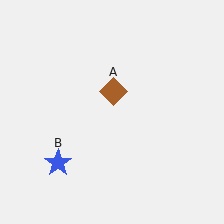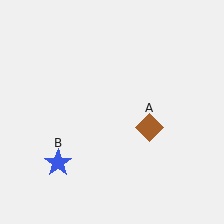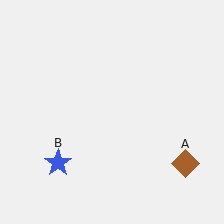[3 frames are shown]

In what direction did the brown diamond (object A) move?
The brown diamond (object A) moved down and to the right.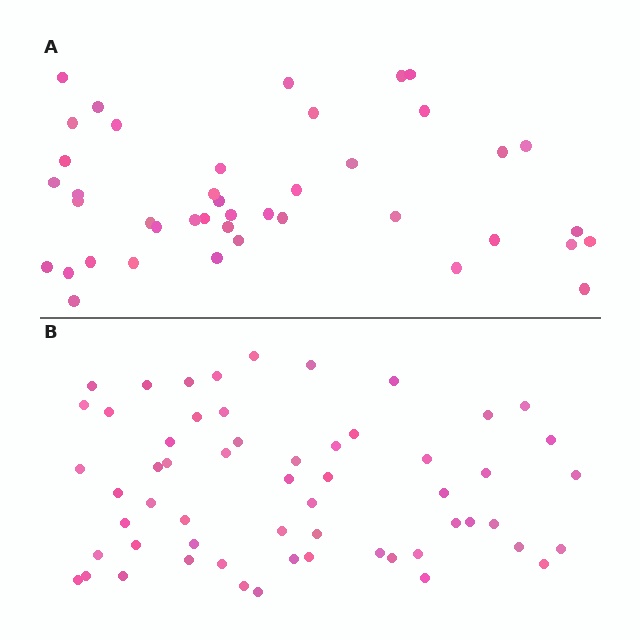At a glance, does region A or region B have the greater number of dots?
Region B (the bottom region) has more dots.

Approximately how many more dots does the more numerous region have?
Region B has approximately 15 more dots than region A.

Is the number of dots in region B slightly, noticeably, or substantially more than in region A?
Region B has noticeably more, but not dramatically so. The ratio is roughly 1.4 to 1.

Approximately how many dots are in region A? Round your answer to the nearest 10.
About 40 dots. (The exact count is 42, which rounds to 40.)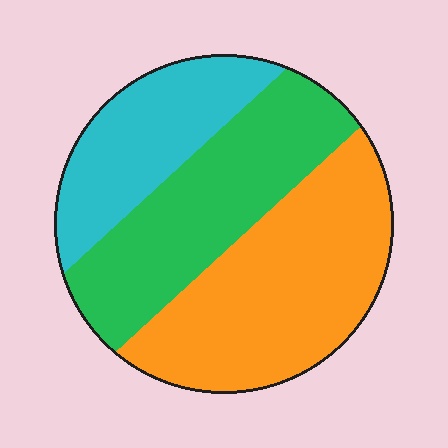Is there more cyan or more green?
Green.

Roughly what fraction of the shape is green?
Green takes up between a quarter and a half of the shape.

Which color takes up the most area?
Orange, at roughly 40%.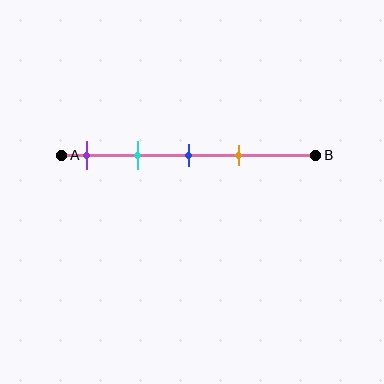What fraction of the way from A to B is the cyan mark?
The cyan mark is approximately 30% (0.3) of the way from A to B.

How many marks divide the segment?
There are 4 marks dividing the segment.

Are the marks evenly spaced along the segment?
Yes, the marks are approximately evenly spaced.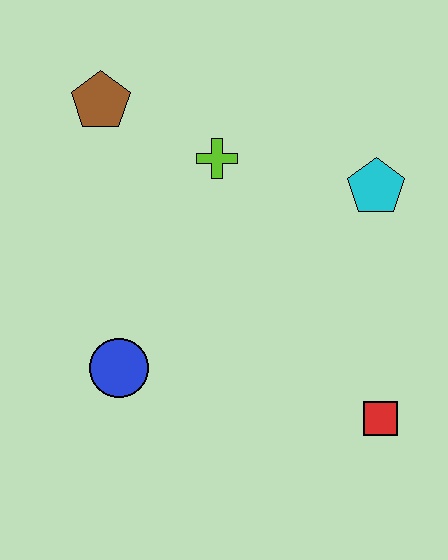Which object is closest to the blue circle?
The lime cross is closest to the blue circle.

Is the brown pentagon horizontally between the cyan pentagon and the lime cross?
No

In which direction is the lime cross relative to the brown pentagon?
The lime cross is to the right of the brown pentagon.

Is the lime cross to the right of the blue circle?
Yes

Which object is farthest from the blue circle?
The cyan pentagon is farthest from the blue circle.